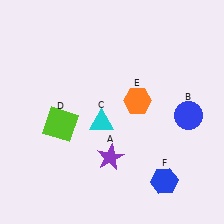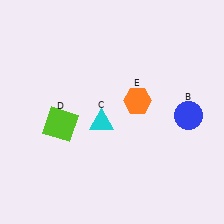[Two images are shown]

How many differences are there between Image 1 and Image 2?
There are 2 differences between the two images.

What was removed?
The purple star (A), the blue hexagon (F) were removed in Image 2.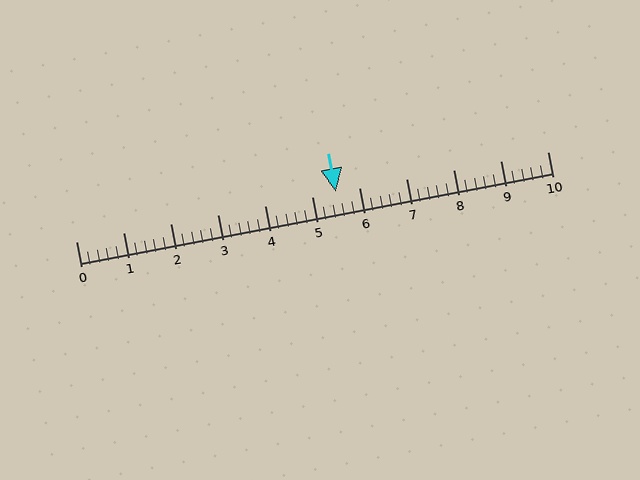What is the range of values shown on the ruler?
The ruler shows values from 0 to 10.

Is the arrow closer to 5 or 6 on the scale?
The arrow is closer to 6.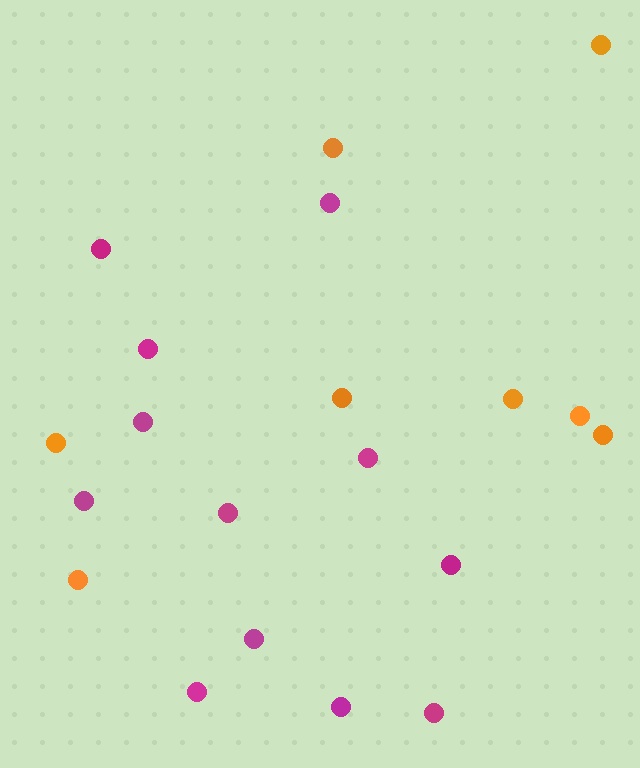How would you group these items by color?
There are 2 groups: one group of orange circles (8) and one group of magenta circles (12).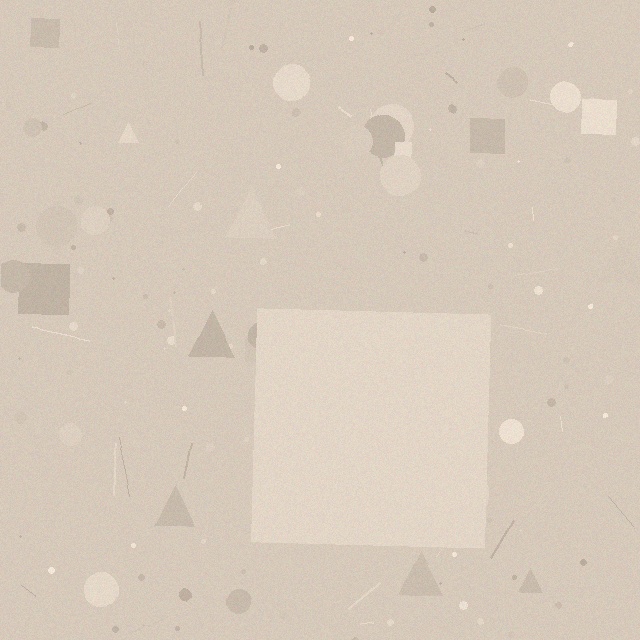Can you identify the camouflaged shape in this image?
The camouflaged shape is a square.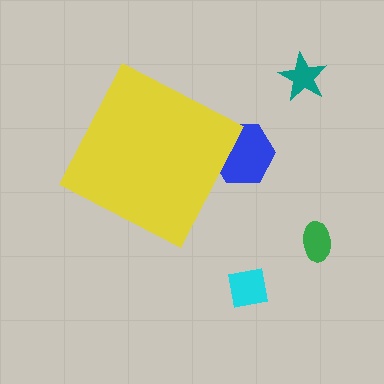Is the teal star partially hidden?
No, the teal star is fully visible.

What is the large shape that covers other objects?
A yellow diamond.